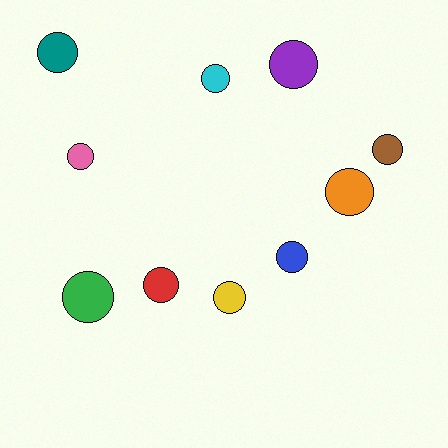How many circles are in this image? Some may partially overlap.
There are 10 circles.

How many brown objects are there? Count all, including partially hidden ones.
There is 1 brown object.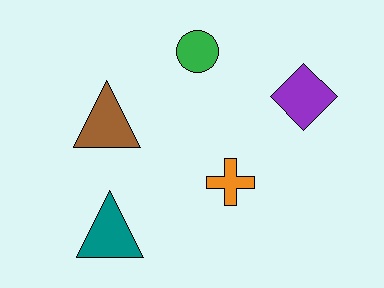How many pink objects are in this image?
There are no pink objects.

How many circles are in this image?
There is 1 circle.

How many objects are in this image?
There are 5 objects.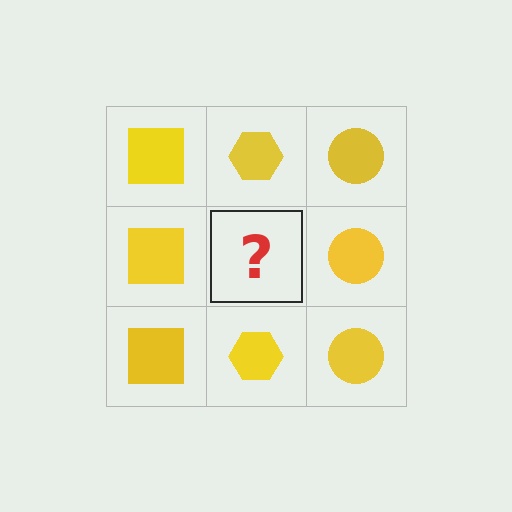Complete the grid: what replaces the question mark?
The question mark should be replaced with a yellow hexagon.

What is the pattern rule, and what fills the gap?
The rule is that each column has a consistent shape. The gap should be filled with a yellow hexagon.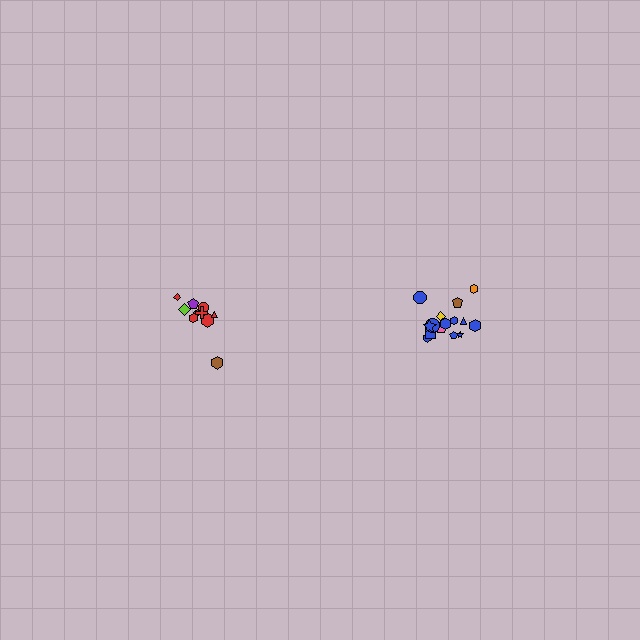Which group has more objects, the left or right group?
The right group.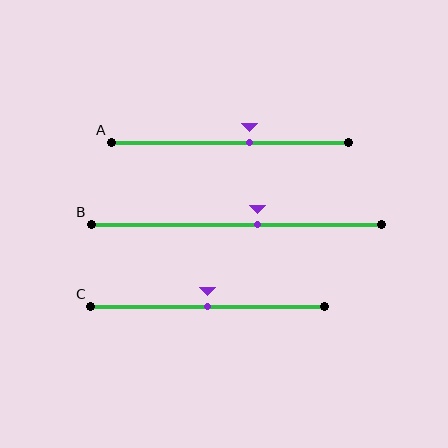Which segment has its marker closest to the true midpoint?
Segment C has its marker closest to the true midpoint.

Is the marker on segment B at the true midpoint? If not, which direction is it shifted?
No, the marker on segment B is shifted to the right by about 7% of the segment length.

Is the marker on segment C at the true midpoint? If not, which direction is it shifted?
Yes, the marker on segment C is at the true midpoint.